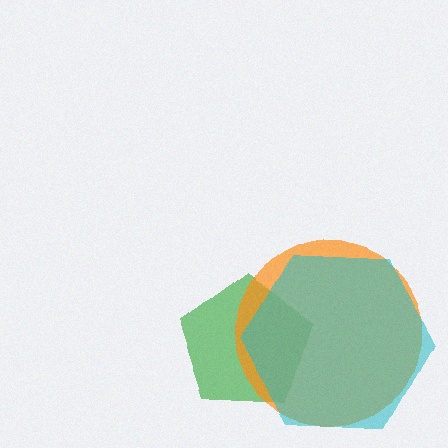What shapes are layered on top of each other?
The layered shapes are: a green pentagon, an orange circle, a cyan hexagon.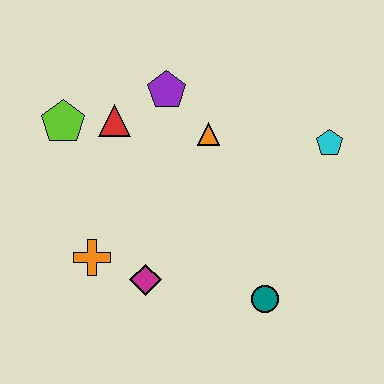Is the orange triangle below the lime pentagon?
Yes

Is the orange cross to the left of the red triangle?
Yes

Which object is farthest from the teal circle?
The lime pentagon is farthest from the teal circle.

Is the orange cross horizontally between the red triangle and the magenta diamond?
No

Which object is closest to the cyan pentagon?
The orange triangle is closest to the cyan pentagon.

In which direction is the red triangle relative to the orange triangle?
The red triangle is to the left of the orange triangle.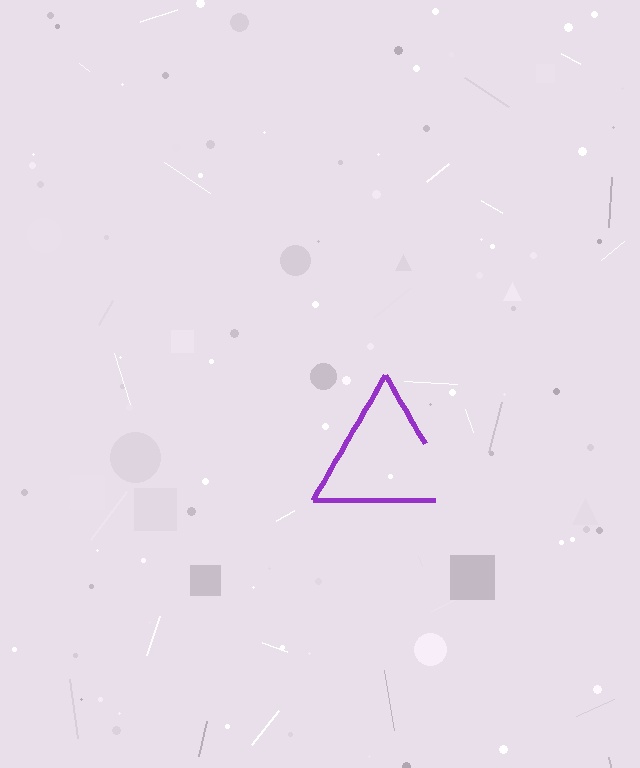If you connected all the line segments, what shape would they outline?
They would outline a triangle.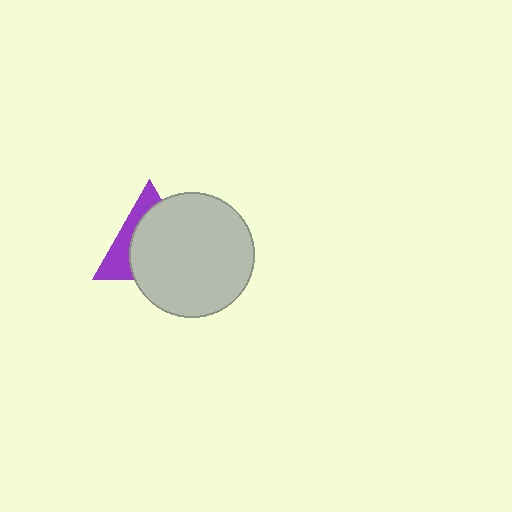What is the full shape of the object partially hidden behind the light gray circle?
The partially hidden object is a purple triangle.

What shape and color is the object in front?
The object in front is a light gray circle.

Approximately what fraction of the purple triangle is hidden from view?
Roughly 66% of the purple triangle is hidden behind the light gray circle.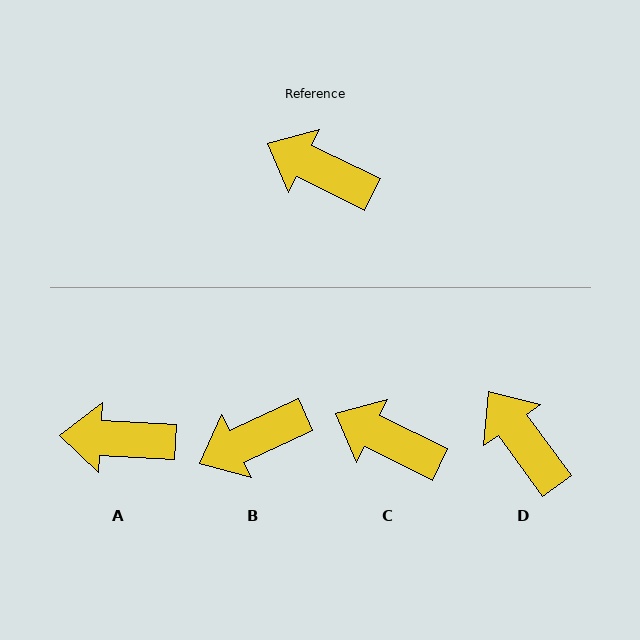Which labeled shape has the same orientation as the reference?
C.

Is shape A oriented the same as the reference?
No, it is off by about 23 degrees.